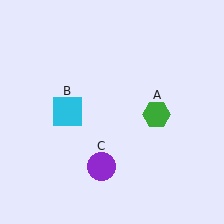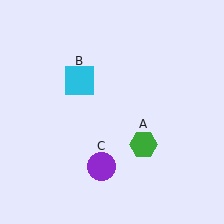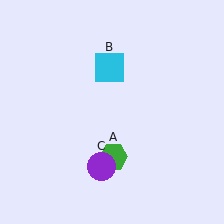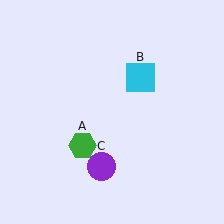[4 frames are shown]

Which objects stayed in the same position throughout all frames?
Purple circle (object C) remained stationary.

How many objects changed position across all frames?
2 objects changed position: green hexagon (object A), cyan square (object B).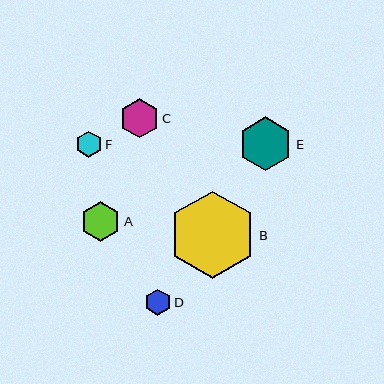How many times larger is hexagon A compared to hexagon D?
Hexagon A is approximately 1.5 times the size of hexagon D.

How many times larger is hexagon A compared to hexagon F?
Hexagon A is approximately 1.5 times the size of hexagon F.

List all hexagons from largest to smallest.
From largest to smallest: B, E, A, C, D, F.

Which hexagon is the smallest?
Hexagon F is the smallest with a size of approximately 26 pixels.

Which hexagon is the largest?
Hexagon B is the largest with a size of approximately 88 pixels.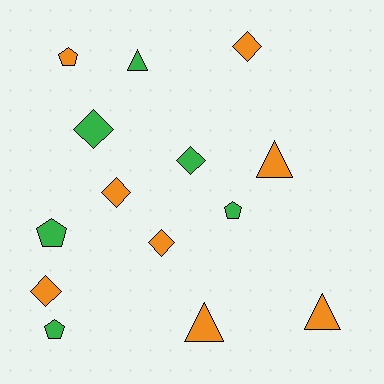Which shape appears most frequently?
Diamond, with 6 objects.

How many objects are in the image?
There are 14 objects.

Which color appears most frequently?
Orange, with 8 objects.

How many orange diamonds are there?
There are 4 orange diamonds.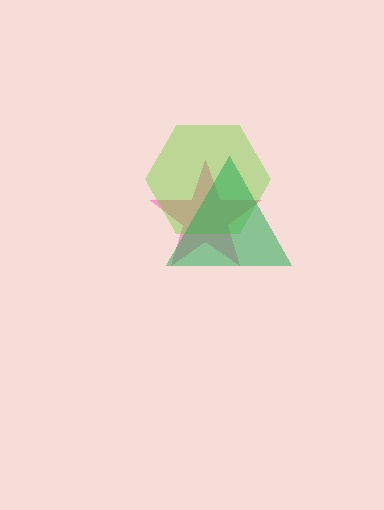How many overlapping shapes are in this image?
There are 3 overlapping shapes in the image.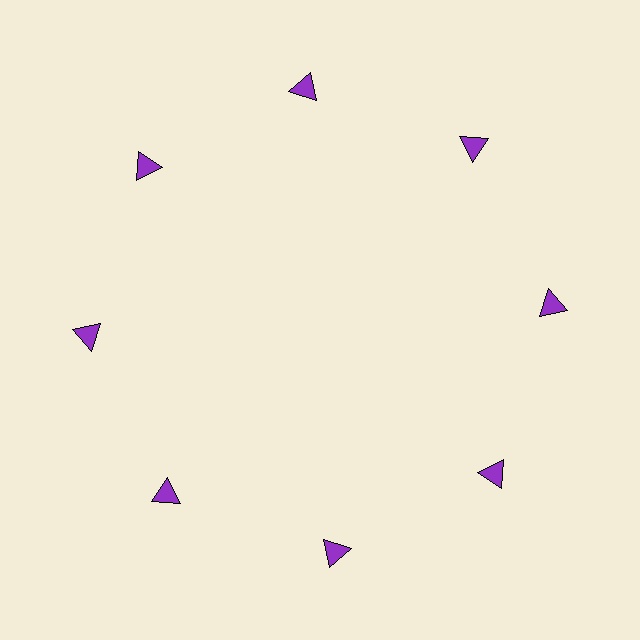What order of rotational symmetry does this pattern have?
This pattern has 8-fold rotational symmetry.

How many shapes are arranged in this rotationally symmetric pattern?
There are 8 shapes, arranged in 8 groups of 1.